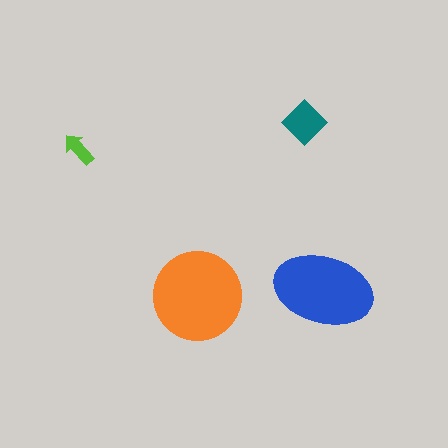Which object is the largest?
The orange circle.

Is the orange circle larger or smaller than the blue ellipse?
Larger.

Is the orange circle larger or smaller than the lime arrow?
Larger.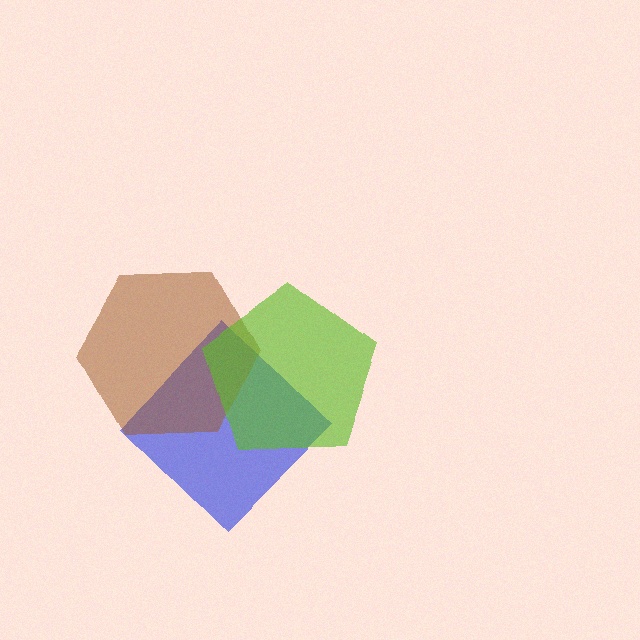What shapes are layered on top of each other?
The layered shapes are: a blue diamond, a brown hexagon, a lime pentagon.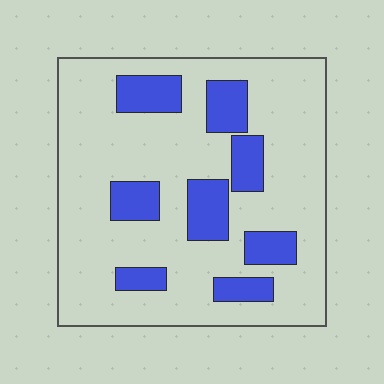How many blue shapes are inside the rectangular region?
8.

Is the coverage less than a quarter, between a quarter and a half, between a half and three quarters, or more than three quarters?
Less than a quarter.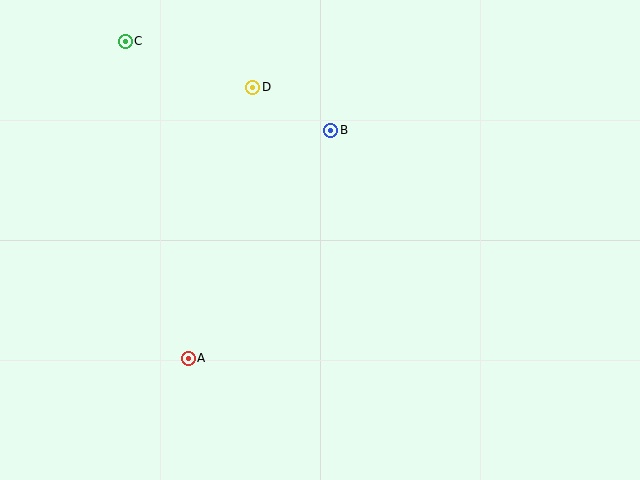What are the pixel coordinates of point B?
Point B is at (331, 130).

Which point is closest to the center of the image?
Point B at (331, 130) is closest to the center.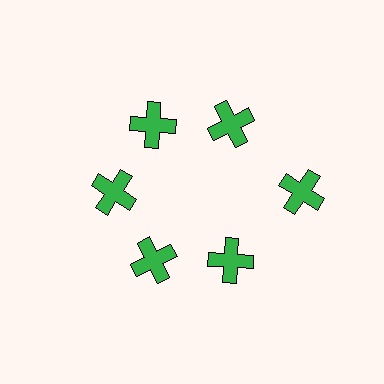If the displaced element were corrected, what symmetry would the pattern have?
It would have 6-fold rotational symmetry — the pattern would map onto itself every 60 degrees.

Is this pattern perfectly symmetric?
No. The 6 green crosses are arranged in a ring, but one element near the 3 o'clock position is pushed outward from the center, breaking the 6-fold rotational symmetry.